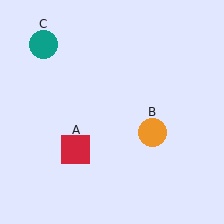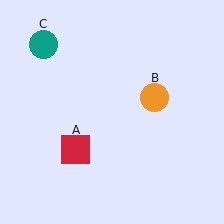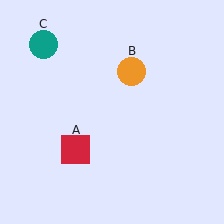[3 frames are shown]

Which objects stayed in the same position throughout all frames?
Red square (object A) and teal circle (object C) remained stationary.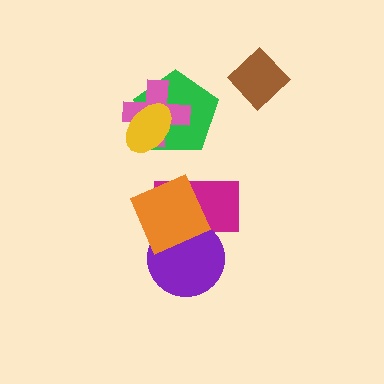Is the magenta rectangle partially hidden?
Yes, it is partially covered by another shape.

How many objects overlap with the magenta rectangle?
2 objects overlap with the magenta rectangle.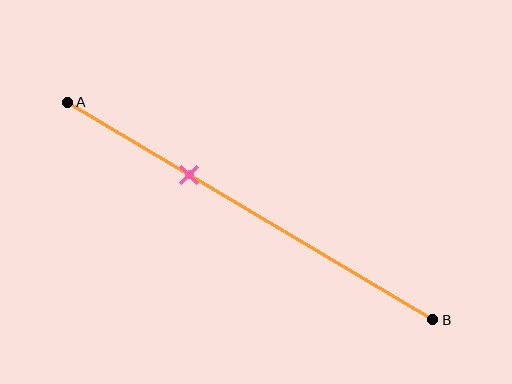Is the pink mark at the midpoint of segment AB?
No, the mark is at about 35% from A, not at the 50% midpoint.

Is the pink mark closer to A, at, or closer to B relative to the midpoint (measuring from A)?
The pink mark is closer to point A than the midpoint of segment AB.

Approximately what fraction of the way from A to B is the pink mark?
The pink mark is approximately 35% of the way from A to B.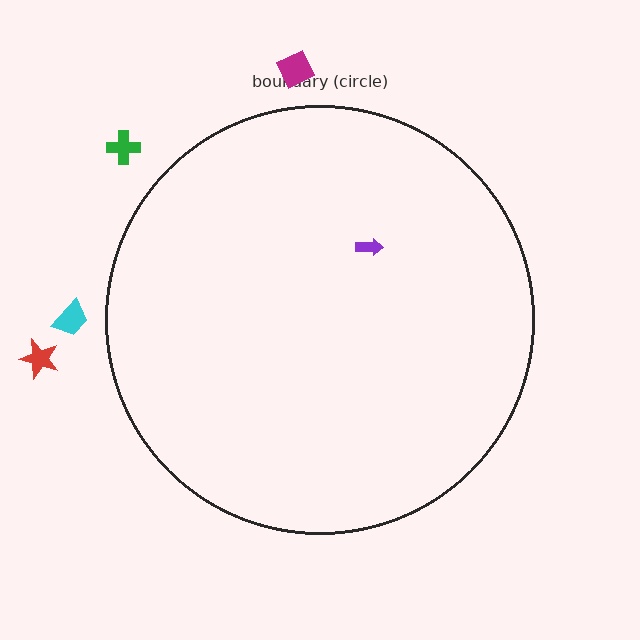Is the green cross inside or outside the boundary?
Outside.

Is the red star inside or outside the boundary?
Outside.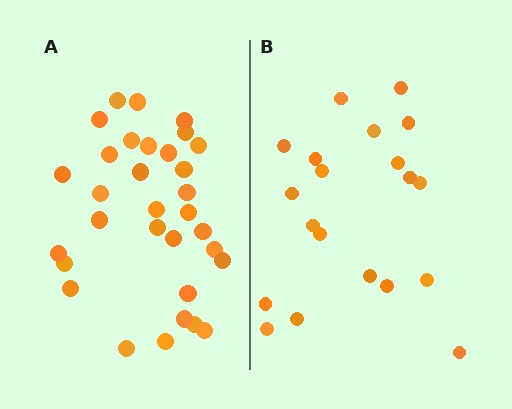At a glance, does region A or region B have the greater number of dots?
Region A (the left region) has more dots.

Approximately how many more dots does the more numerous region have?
Region A has roughly 12 or so more dots than region B.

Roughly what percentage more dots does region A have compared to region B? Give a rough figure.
About 60% more.